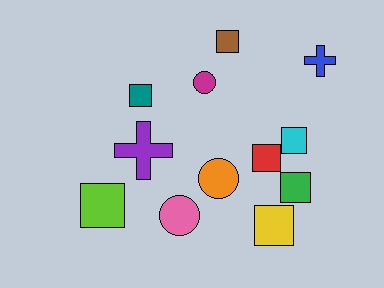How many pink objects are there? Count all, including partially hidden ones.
There is 1 pink object.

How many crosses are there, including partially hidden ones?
There are 2 crosses.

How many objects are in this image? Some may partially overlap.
There are 12 objects.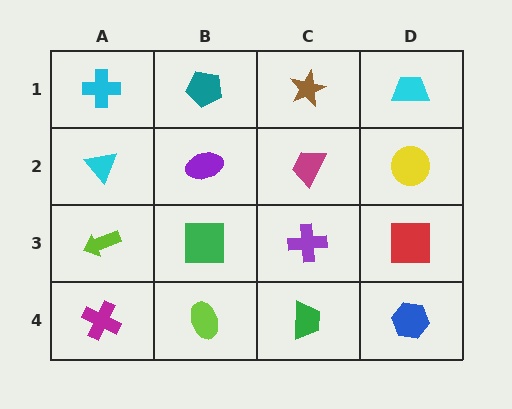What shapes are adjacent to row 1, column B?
A purple ellipse (row 2, column B), a cyan cross (row 1, column A), a brown star (row 1, column C).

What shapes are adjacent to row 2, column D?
A cyan trapezoid (row 1, column D), a red square (row 3, column D), a magenta trapezoid (row 2, column C).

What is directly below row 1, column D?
A yellow circle.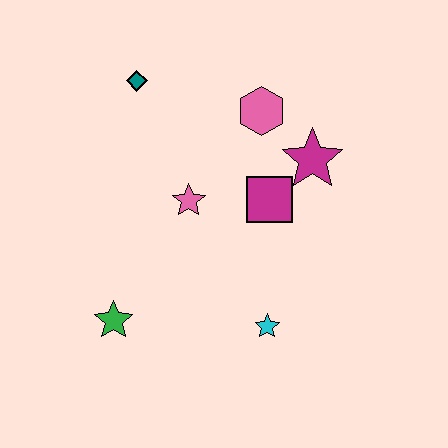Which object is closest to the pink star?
The magenta square is closest to the pink star.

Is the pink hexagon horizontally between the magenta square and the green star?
Yes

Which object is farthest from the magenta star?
The green star is farthest from the magenta star.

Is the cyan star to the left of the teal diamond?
No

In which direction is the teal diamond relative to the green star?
The teal diamond is above the green star.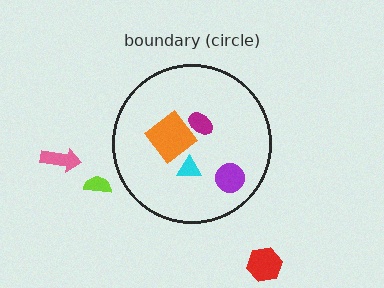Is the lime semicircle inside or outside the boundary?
Outside.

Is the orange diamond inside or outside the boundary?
Inside.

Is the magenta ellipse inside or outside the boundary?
Inside.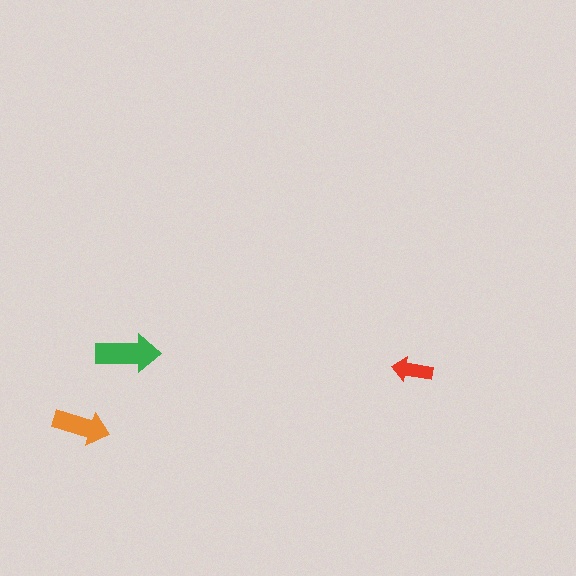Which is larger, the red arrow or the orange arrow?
The orange one.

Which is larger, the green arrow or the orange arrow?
The green one.